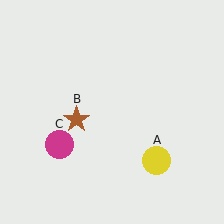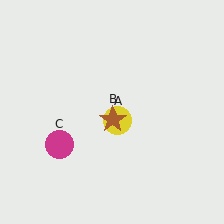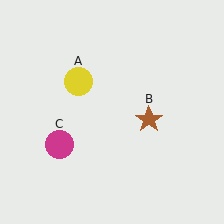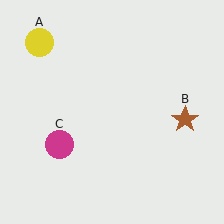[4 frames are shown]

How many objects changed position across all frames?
2 objects changed position: yellow circle (object A), brown star (object B).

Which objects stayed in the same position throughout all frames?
Magenta circle (object C) remained stationary.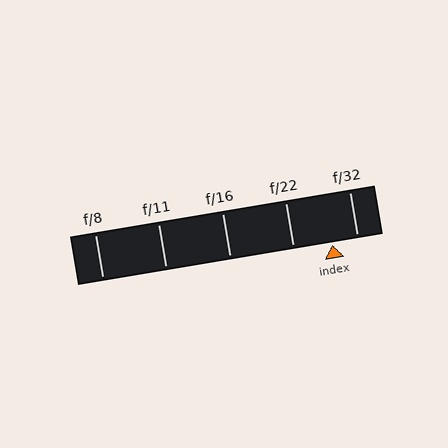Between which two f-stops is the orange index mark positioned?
The index mark is between f/22 and f/32.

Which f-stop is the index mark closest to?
The index mark is closest to f/32.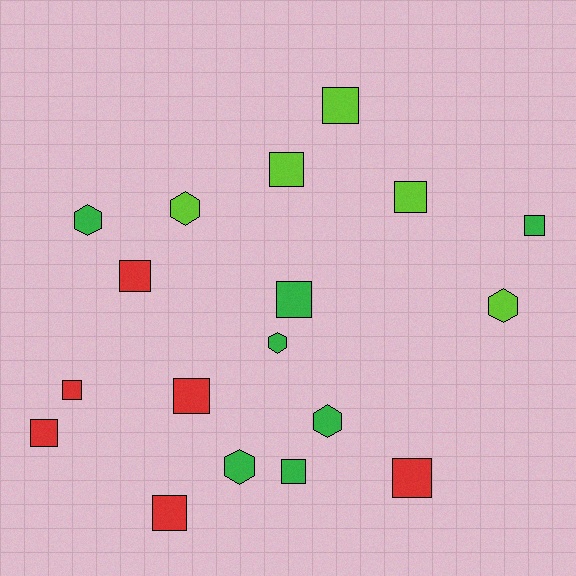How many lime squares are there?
There are 3 lime squares.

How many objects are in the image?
There are 18 objects.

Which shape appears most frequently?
Square, with 12 objects.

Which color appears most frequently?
Green, with 7 objects.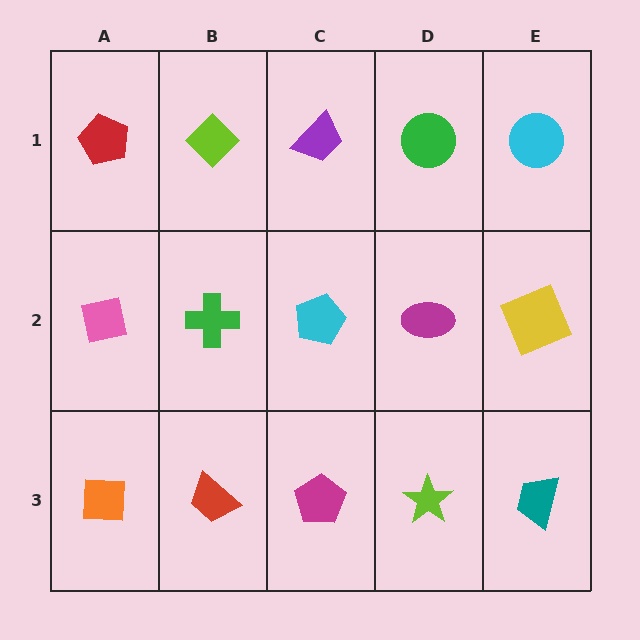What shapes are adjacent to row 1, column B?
A green cross (row 2, column B), a red pentagon (row 1, column A), a purple trapezoid (row 1, column C).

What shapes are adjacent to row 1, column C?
A cyan pentagon (row 2, column C), a lime diamond (row 1, column B), a green circle (row 1, column D).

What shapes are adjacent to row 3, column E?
A yellow square (row 2, column E), a lime star (row 3, column D).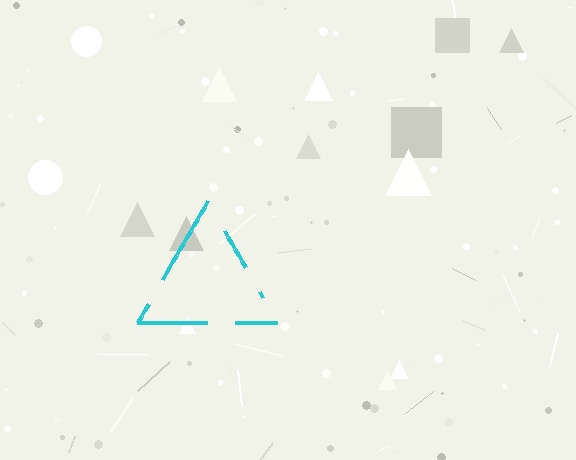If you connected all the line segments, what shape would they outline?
They would outline a triangle.